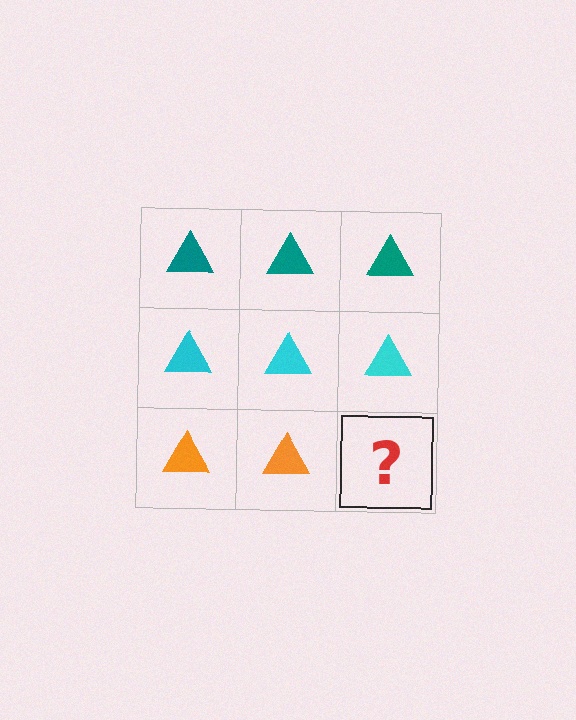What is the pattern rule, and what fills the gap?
The rule is that each row has a consistent color. The gap should be filled with an orange triangle.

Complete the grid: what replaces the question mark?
The question mark should be replaced with an orange triangle.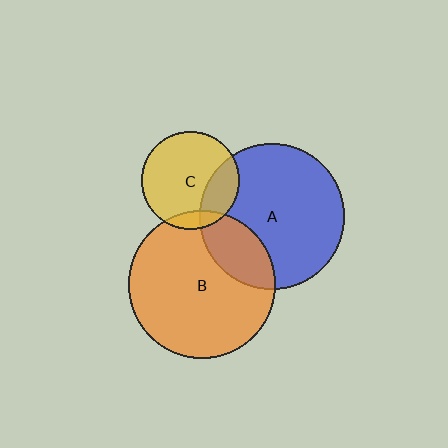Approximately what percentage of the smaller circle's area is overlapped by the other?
Approximately 20%.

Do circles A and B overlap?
Yes.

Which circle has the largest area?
Circle B (orange).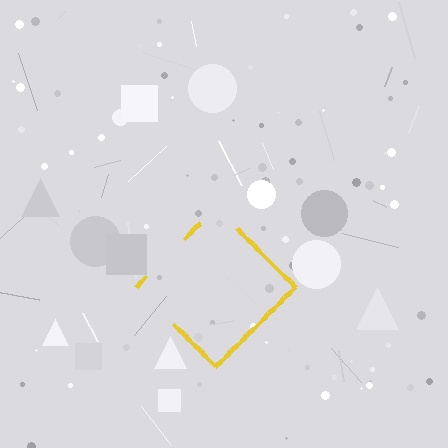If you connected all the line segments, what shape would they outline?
They would outline a diamond.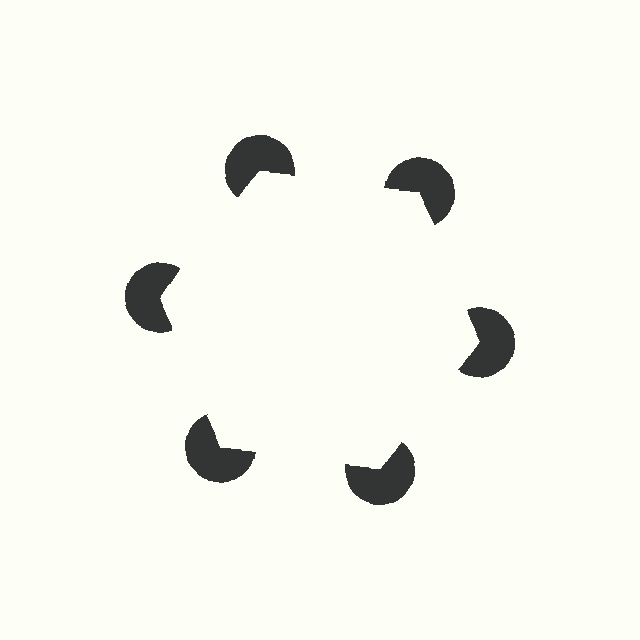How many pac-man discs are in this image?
There are 6 — one at each vertex of the illusory hexagon.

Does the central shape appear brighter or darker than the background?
It typically appears slightly brighter than the background, even though no actual brightness change is drawn.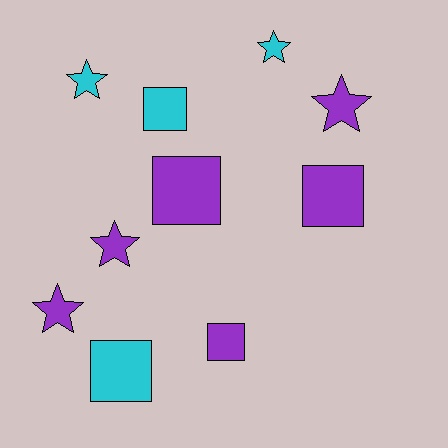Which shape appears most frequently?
Star, with 5 objects.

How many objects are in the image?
There are 10 objects.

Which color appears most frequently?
Purple, with 6 objects.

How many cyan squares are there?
There are 2 cyan squares.